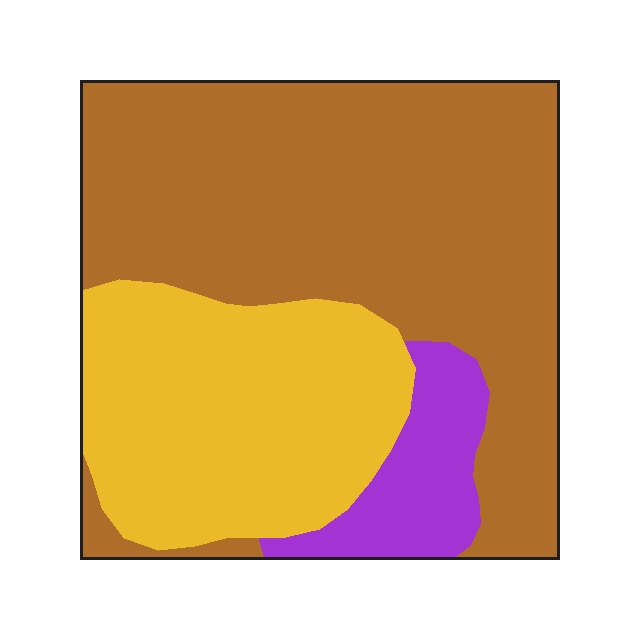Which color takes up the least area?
Purple, at roughly 10%.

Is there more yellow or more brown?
Brown.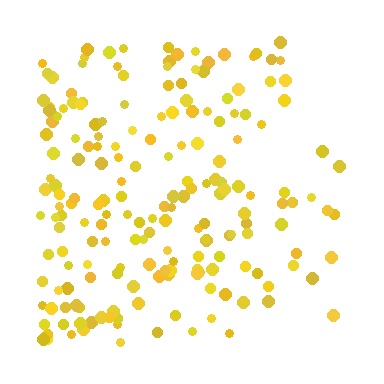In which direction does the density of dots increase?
From right to left, with the left side densest.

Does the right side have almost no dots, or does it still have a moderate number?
Still a moderate number, just noticeably fewer than the left.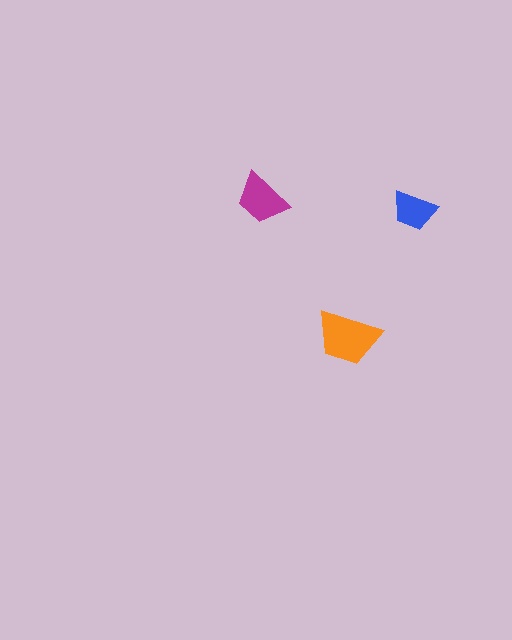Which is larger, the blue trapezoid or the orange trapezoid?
The orange one.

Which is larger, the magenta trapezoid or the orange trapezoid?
The orange one.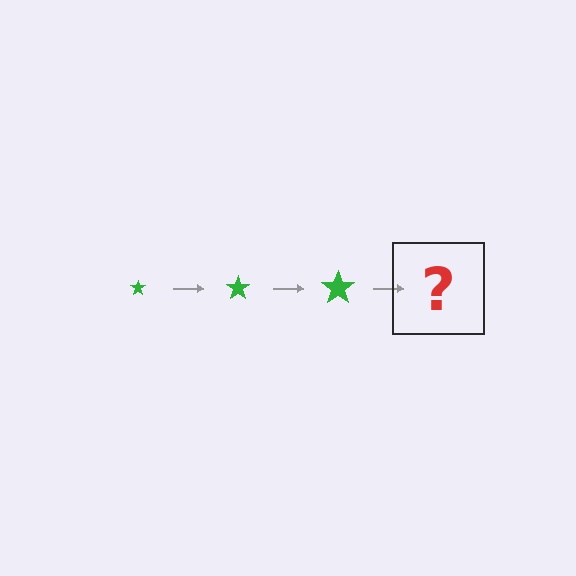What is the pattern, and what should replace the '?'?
The pattern is that the star gets progressively larger each step. The '?' should be a green star, larger than the previous one.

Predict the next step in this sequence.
The next step is a green star, larger than the previous one.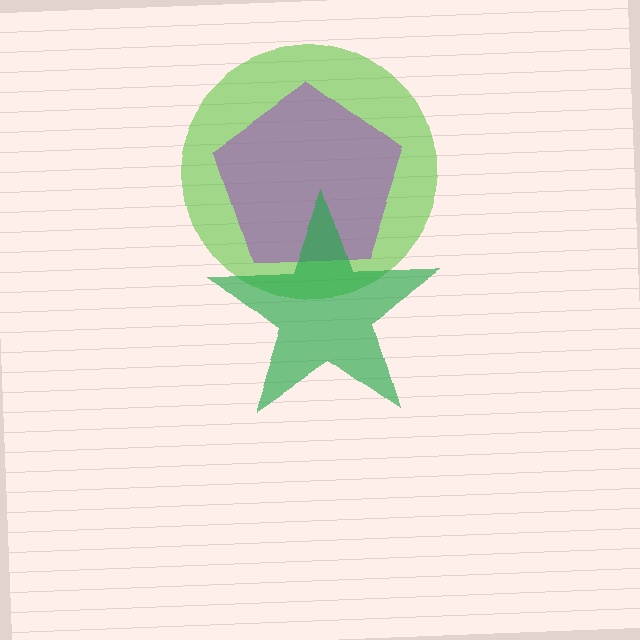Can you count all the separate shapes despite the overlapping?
Yes, there are 3 separate shapes.